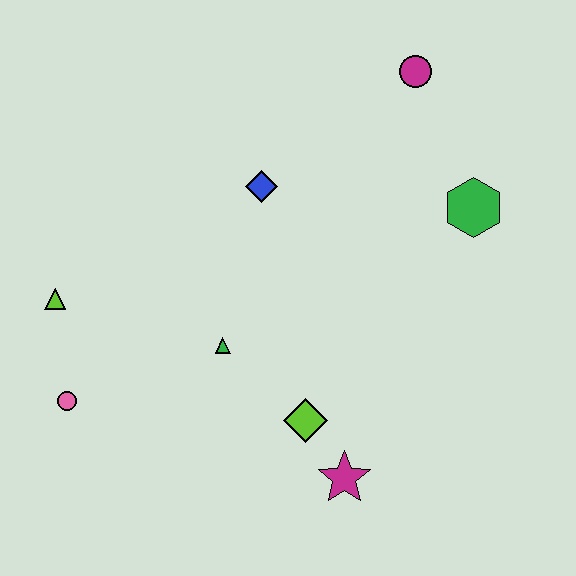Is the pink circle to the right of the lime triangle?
Yes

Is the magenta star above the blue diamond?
No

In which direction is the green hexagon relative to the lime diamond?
The green hexagon is above the lime diamond.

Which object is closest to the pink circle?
The lime triangle is closest to the pink circle.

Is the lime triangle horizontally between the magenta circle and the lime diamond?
No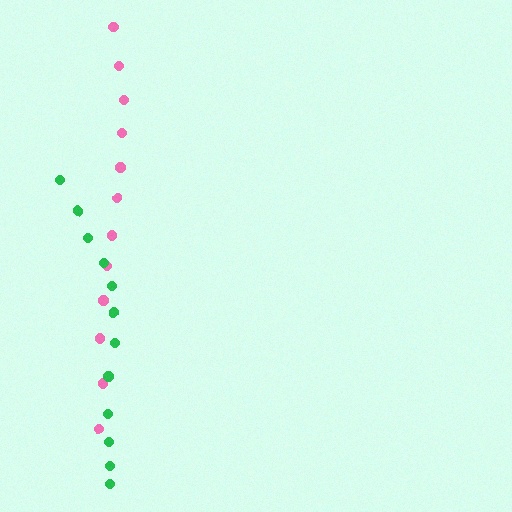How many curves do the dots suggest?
There are 2 distinct paths.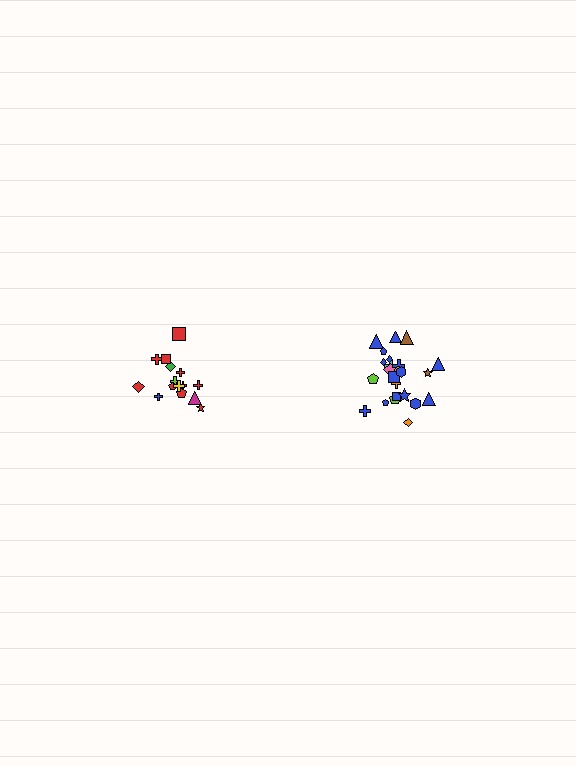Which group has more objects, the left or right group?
The right group.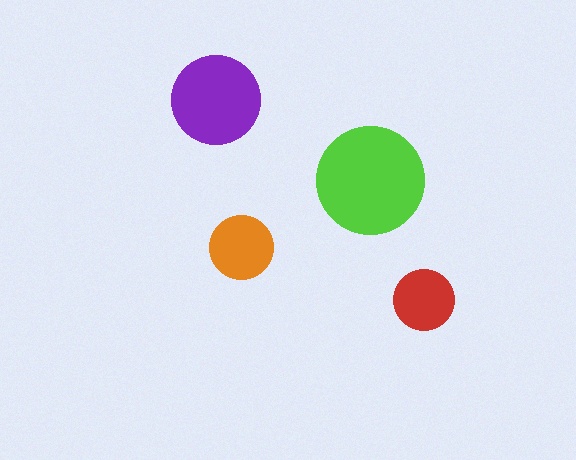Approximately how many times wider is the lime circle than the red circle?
About 2 times wider.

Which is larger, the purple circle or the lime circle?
The lime one.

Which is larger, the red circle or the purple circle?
The purple one.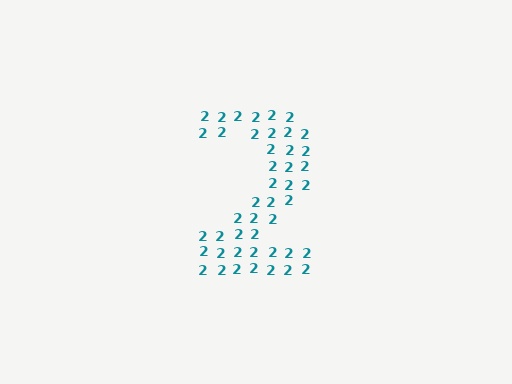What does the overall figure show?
The overall figure shows the digit 2.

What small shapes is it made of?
It is made of small digit 2's.